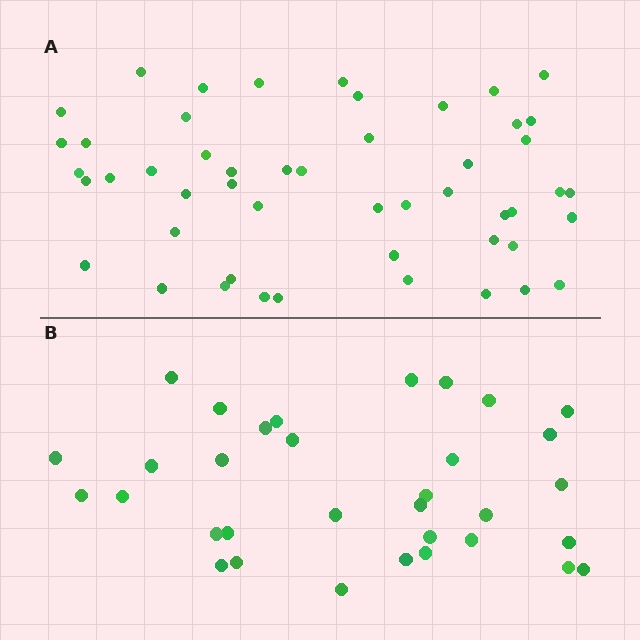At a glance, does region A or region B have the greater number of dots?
Region A (the top region) has more dots.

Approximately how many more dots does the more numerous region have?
Region A has approximately 15 more dots than region B.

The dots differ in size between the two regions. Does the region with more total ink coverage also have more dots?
No. Region B has more total ink coverage because its dots are larger, but region A actually contains more individual dots. Total area can be misleading — the number of items is what matters here.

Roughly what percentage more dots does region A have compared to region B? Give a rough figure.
About 50% more.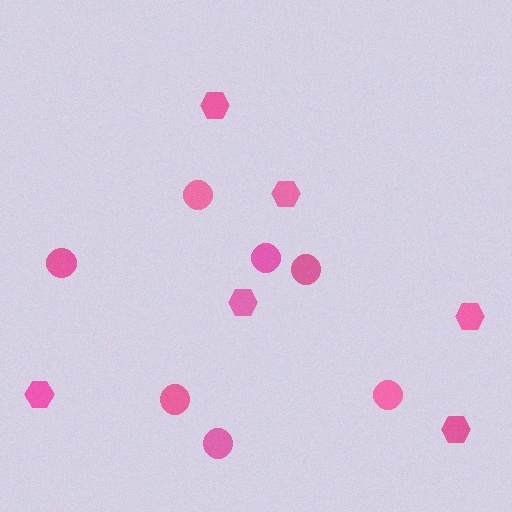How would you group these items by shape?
There are 2 groups: one group of circles (7) and one group of hexagons (6).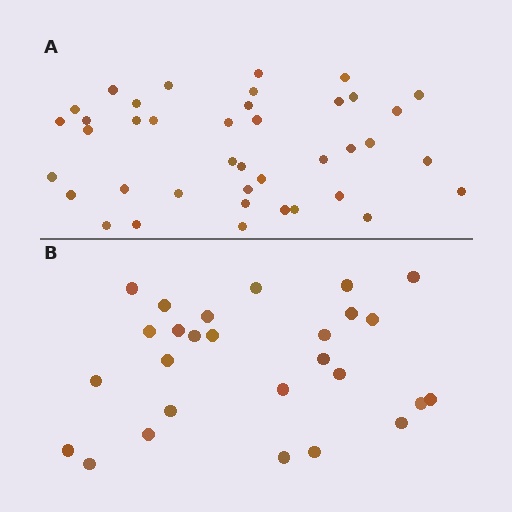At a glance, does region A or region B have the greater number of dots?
Region A (the top region) has more dots.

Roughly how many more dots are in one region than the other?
Region A has approximately 15 more dots than region B.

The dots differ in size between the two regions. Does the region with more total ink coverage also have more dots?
No. Region B has more total ink coverage because its dots are larger, but region A actually contains more individual dots. Total area can be misleading — the number of items is what matters here.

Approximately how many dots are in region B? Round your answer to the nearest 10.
About 30 dots. (The exact count is 27, which rounds to 30.)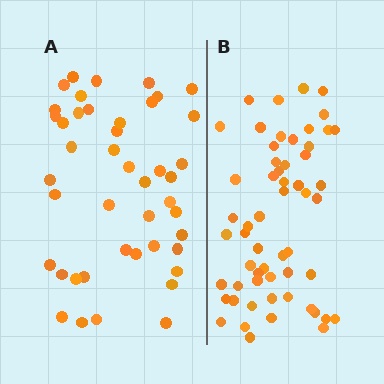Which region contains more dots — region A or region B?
Region B (the right region) has more dots.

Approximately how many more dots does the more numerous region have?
Region B has approximately 15 more dots than region A.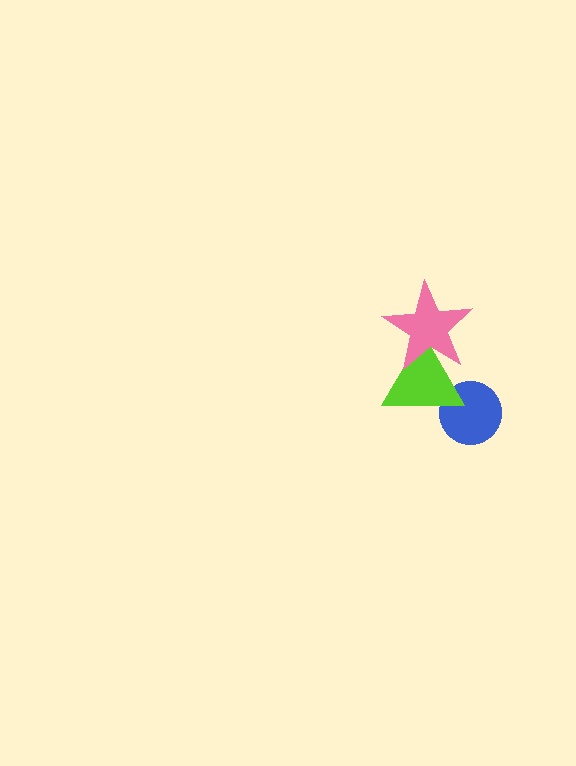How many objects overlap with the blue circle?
1 object overlaps with the blue circle.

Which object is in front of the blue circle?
The lime triangle is in front of the blue circle.